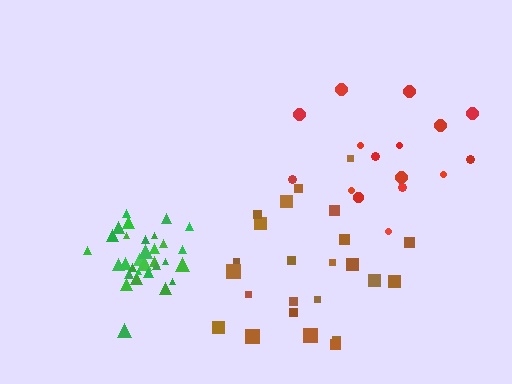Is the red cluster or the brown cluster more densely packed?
Brown.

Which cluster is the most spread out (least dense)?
Red.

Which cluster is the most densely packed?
Green.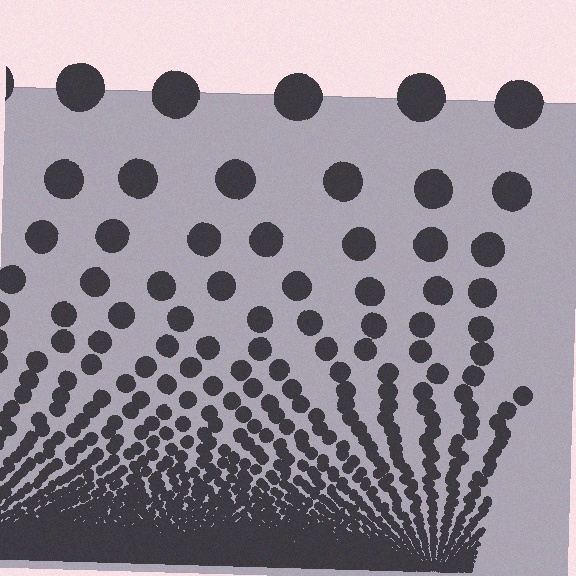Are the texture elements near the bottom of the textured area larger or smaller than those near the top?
Smaller. The gradient is inverted — elements near the bottom are smaller and denser.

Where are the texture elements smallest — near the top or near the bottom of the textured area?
Near the bottom.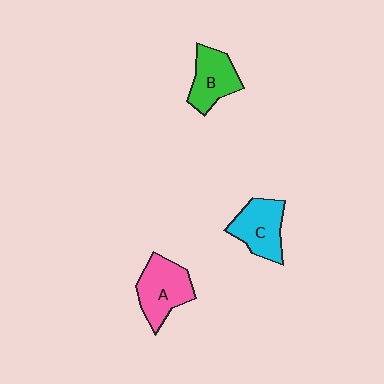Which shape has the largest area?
Shape A (pink).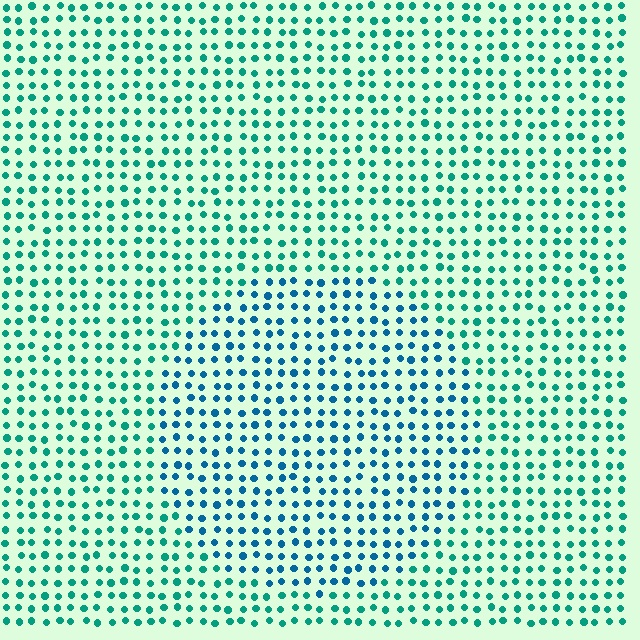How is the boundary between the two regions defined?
The boundary is defined purely by a slight shift in hue (about 33 degrees). Spacing, size, and orientation are identical on both sides.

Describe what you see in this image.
The image is filled with small teal elements in a uniform arrangement. A circle-shaped region is visible where the elements are tinted to a slightly different hue, forming a subtle color boundary.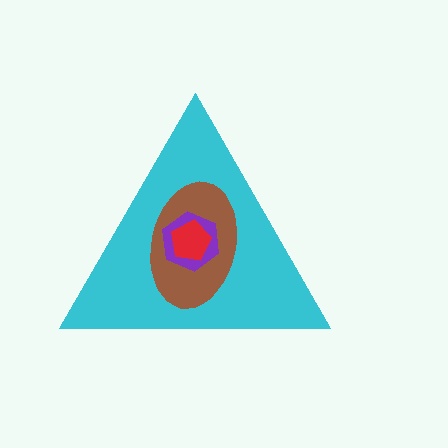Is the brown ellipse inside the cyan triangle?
Yes.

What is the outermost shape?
The cyan triangle.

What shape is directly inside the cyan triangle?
The brown ellipse.